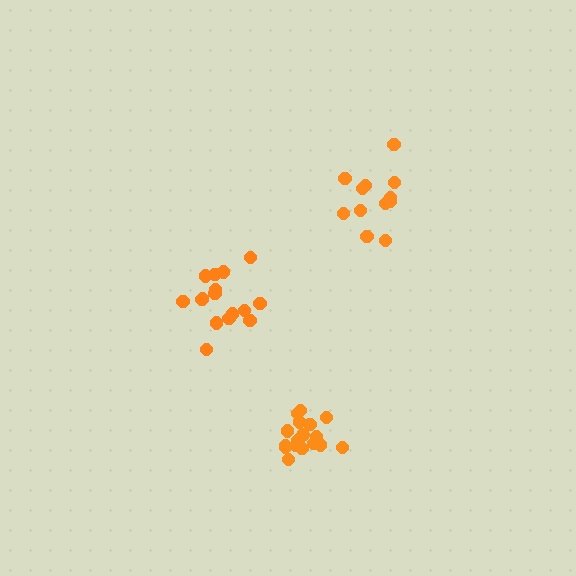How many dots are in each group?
Group 1: 17 dots, Group 2: 12 dots, Group 3: 16 dots (45 total).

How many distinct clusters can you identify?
There are 3 distinct clusters.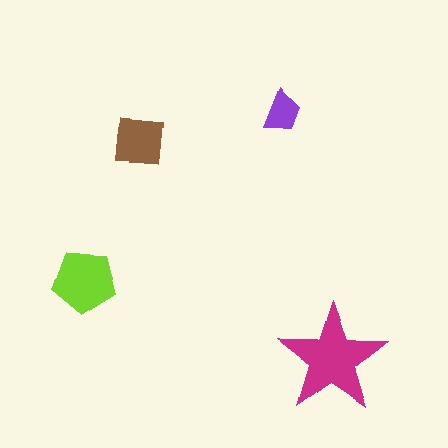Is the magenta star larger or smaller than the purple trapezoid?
Larger.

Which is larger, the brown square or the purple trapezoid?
The brown square.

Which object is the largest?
The magenta star.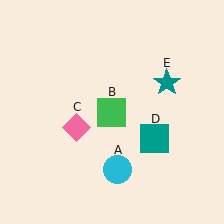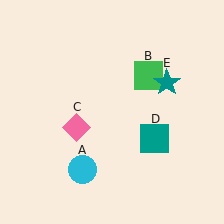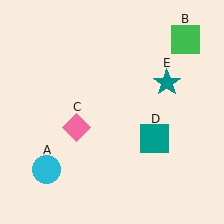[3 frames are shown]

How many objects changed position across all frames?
2 objects changed position: cyan circle (object A), green square (object B).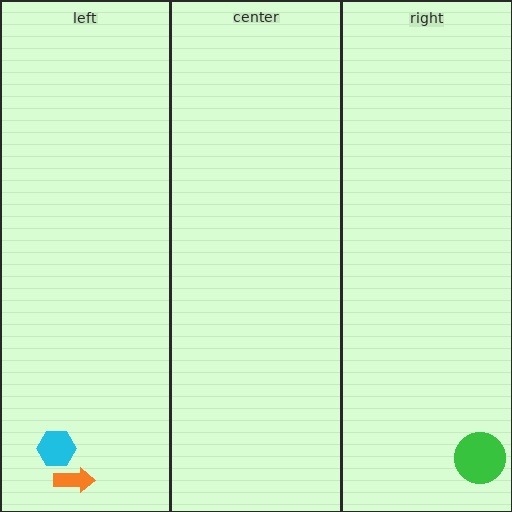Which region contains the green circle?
The right region.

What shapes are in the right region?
The green circle.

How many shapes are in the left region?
2.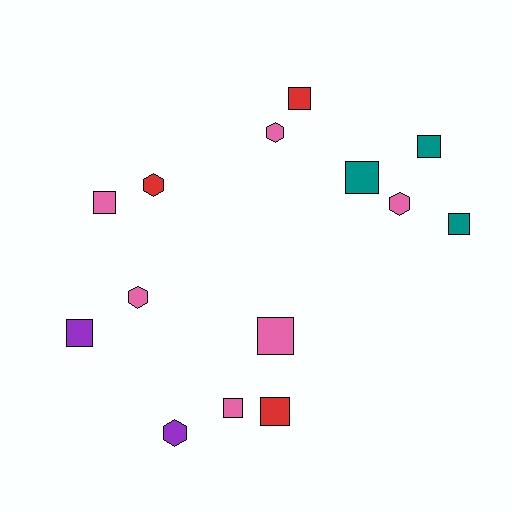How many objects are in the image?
There are 14 objects.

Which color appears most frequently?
Pink, with 6 objects.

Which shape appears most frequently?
Square, with 9 objects.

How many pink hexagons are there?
There are 3 pink hexagons.